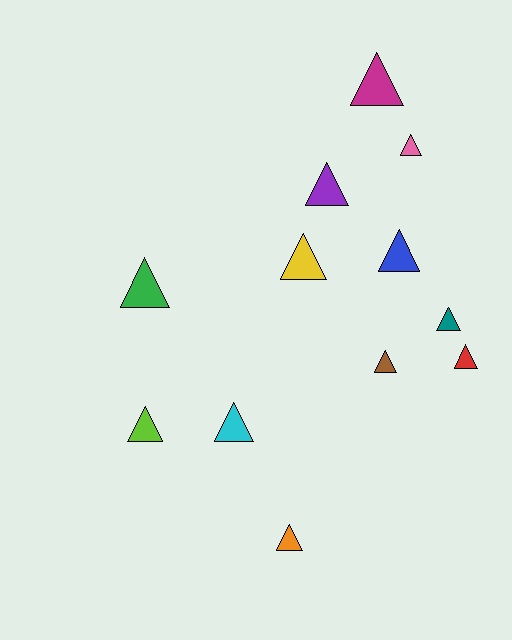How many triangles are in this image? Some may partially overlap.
There are 12 triangles.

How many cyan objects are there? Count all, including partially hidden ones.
There is 1 cyan object.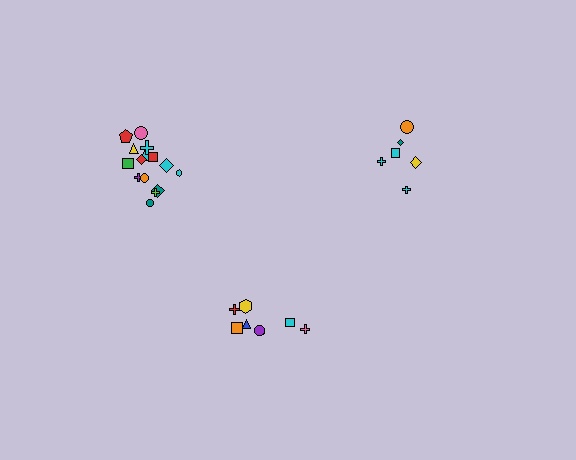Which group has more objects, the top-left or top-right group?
The top-left group.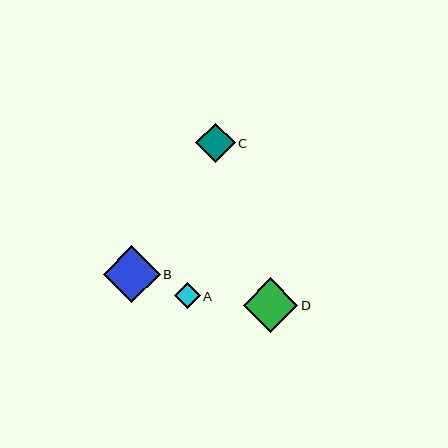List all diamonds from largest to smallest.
From largest to smallest: B, D, C, A.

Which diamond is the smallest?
Diamond A is the smallest with a size of approximately 26 pixels.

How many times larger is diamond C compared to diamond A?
Diamond C is approximately 1.5 times the size of diamond A.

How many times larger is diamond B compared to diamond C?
Diamond B is approximately 1.5 times the size of diamond C.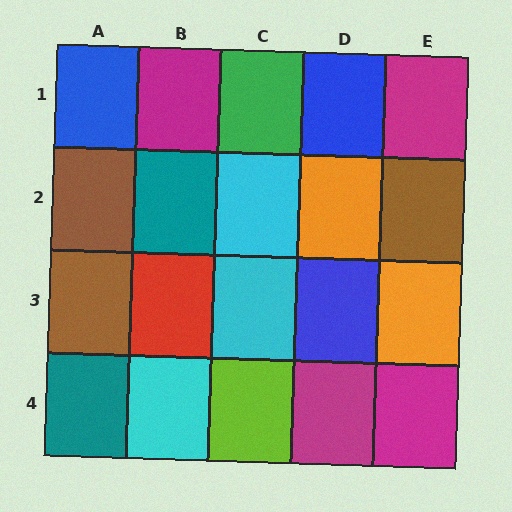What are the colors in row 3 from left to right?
Brown, red, cyan, blue, orange.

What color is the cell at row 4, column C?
Lime.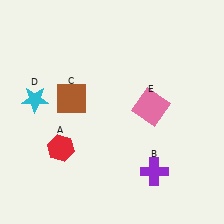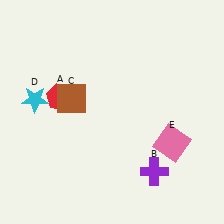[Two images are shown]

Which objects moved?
The objects that moved are: the red hexagon (A), the pink square (E).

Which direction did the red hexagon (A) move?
The red hexagon (A) moved up.